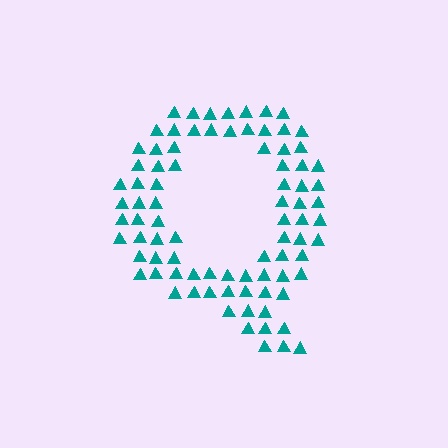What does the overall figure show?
The overall figure shows the letter Q.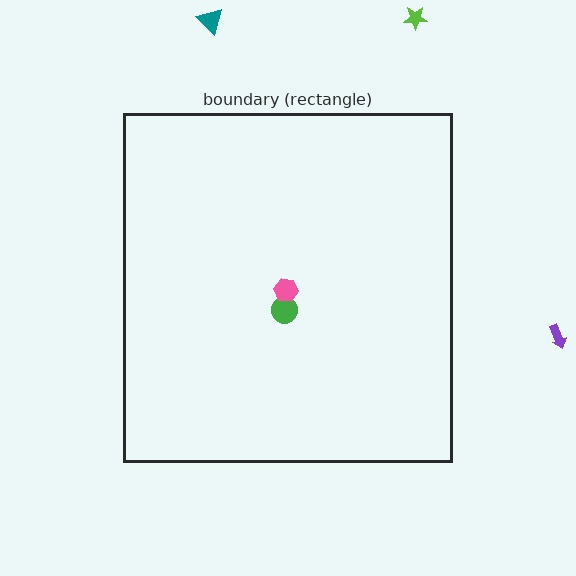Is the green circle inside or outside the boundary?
Inside.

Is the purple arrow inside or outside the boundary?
Outside.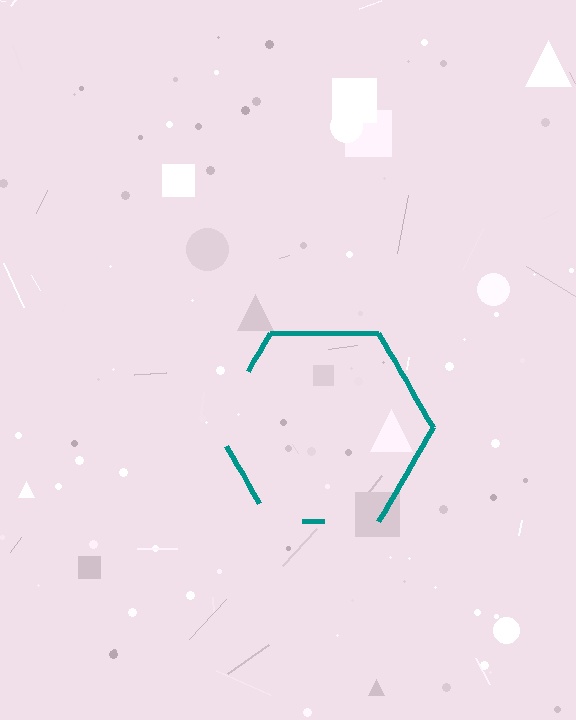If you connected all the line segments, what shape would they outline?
They would outline a hexagon.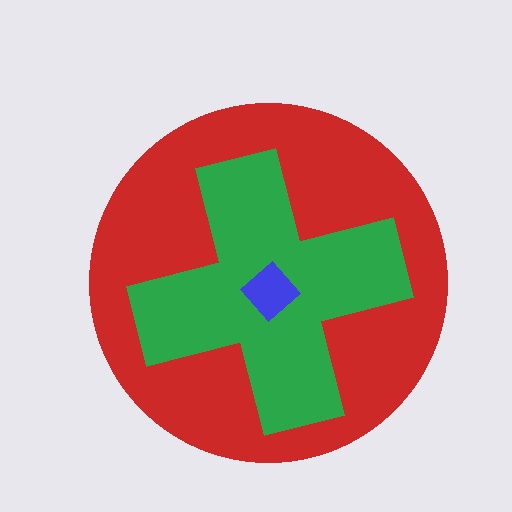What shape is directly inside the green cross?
The blue diamond.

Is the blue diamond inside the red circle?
Yes.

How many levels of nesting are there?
3.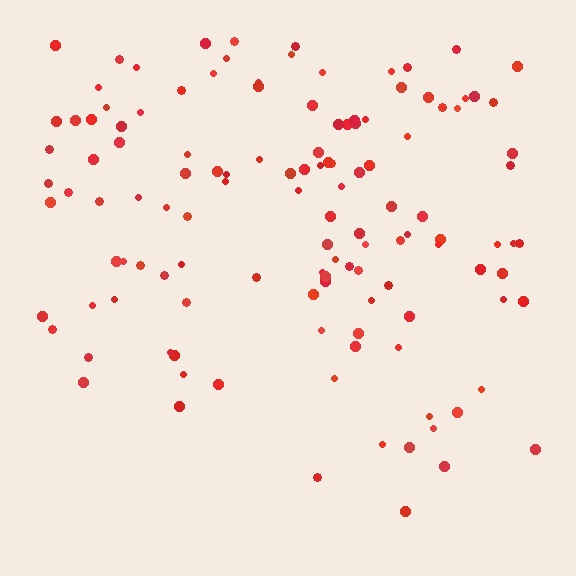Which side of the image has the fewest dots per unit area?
The bottom.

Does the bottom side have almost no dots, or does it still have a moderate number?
Still a moderate number, just noticeably fewer than the top.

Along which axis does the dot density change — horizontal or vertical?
Vertical.